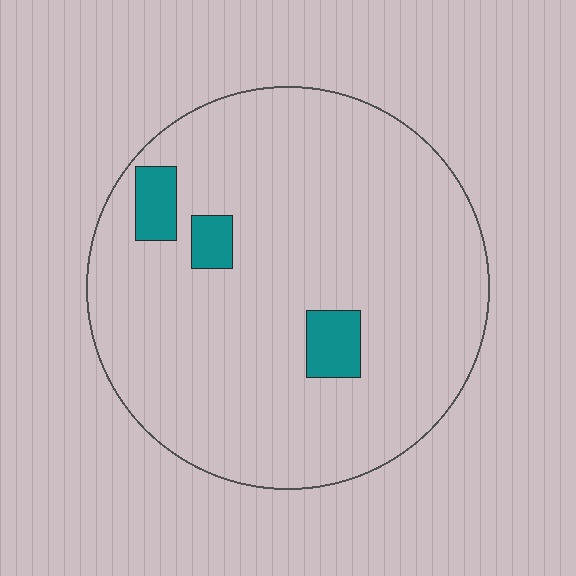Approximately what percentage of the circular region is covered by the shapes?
Approximately 5%.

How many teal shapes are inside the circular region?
3.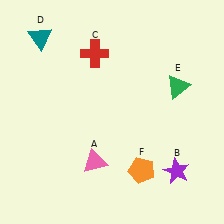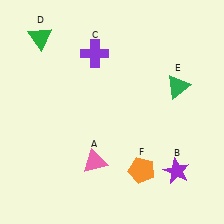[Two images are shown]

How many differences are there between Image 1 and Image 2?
There are 2 differences between the two images.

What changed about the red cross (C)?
In Image 1, C is red. In Image 2, it changed to purple.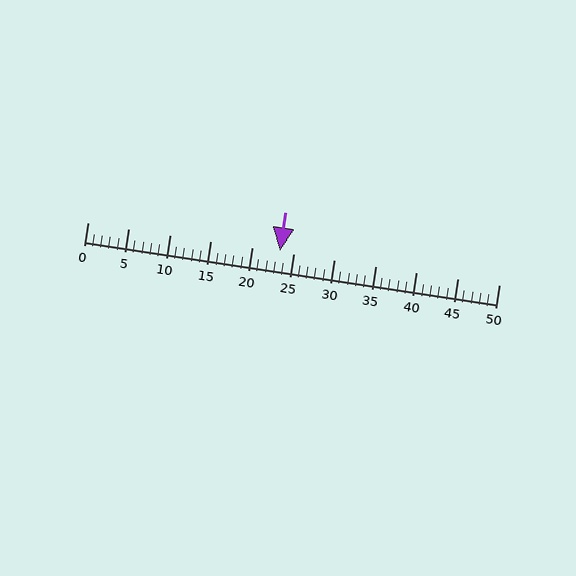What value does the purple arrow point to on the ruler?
The purple arrow points to approximately 23.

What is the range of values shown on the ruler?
The ruler shows values from 0 to 50.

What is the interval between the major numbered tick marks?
The major tick marks are spaced 5 units apart.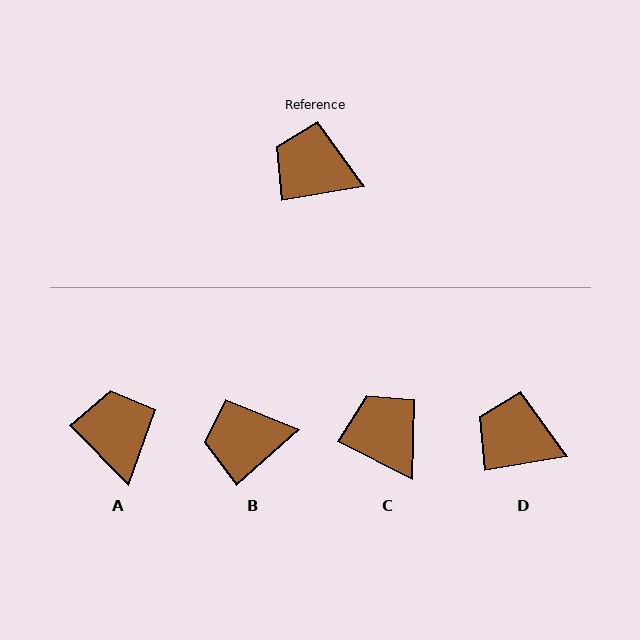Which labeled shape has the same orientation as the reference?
D.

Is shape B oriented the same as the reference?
No, it is off by about 32 degrees.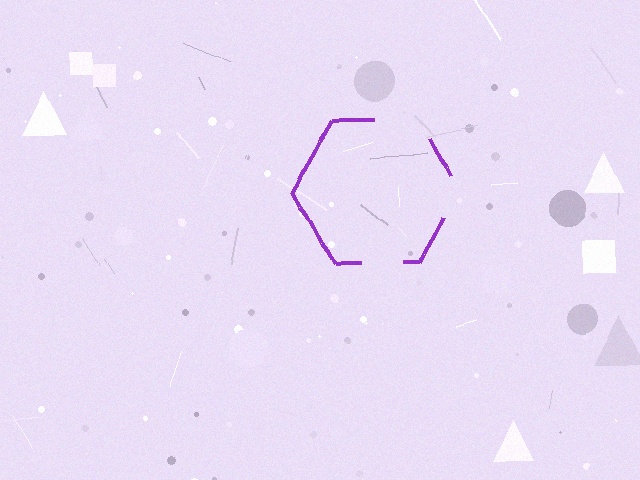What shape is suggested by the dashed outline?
The dashed outline suggests a hexagon.